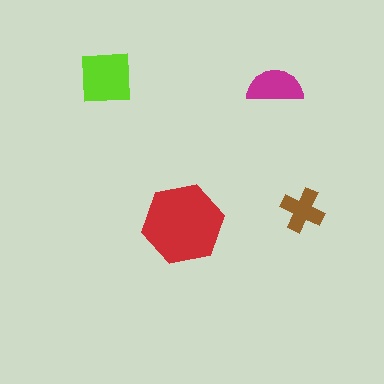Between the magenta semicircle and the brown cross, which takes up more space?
The magenta semicircle.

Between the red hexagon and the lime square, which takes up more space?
The red hexagon.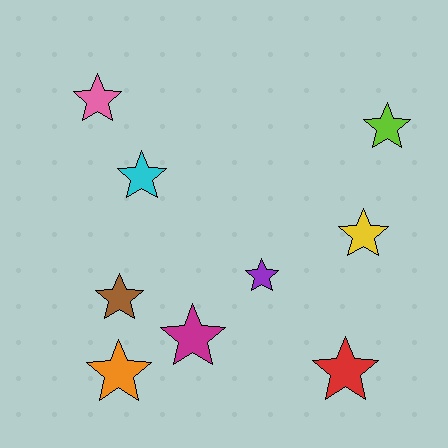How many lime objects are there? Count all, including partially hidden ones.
There is 1 lime object.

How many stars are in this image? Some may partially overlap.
There are 9 stars.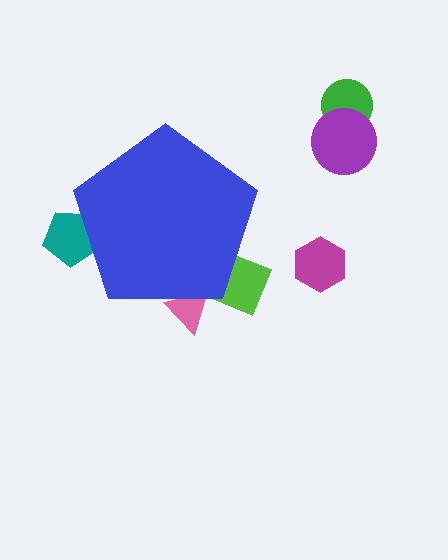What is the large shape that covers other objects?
A blue pentagon.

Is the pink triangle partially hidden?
Yes, the pink triangle is partially hidden behind the blue pentagon.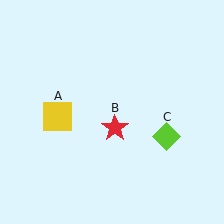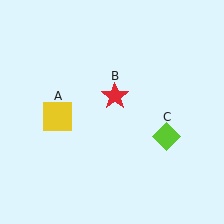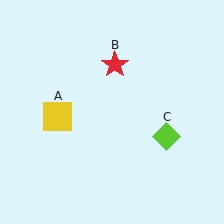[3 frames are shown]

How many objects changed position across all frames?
1 object changed position: red star (object B).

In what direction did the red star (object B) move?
The red star (object B) moved up.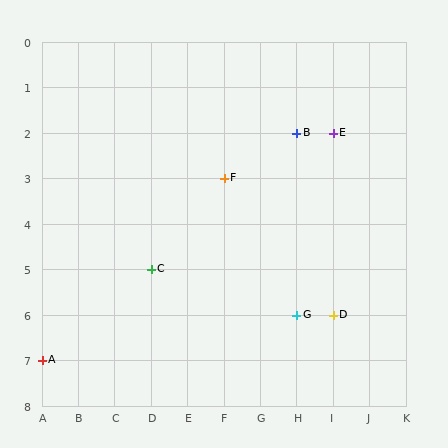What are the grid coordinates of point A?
Point A is at grid coordinates (A, 7).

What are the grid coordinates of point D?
Point D is at grid coordinates (I, 6).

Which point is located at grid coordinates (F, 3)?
Point F is at (F, 3).